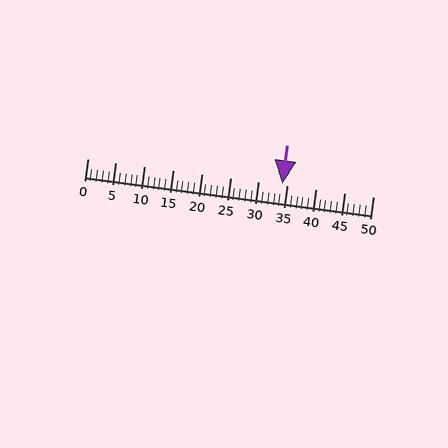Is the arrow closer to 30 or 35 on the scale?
The arrow is closer to 35.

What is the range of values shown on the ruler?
The ruler shows values from 0 to 50.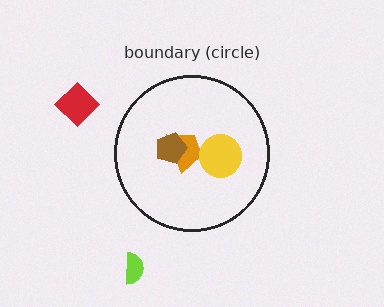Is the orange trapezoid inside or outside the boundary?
Inside.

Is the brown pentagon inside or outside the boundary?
Inside.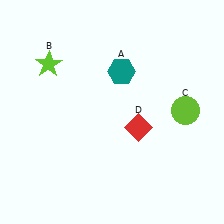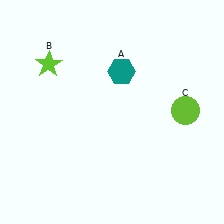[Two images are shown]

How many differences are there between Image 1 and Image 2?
There is 1 difference between the two images.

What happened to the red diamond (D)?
The red diamond (D) was removed in Image 2. It was in the bottom-right area of Image 1.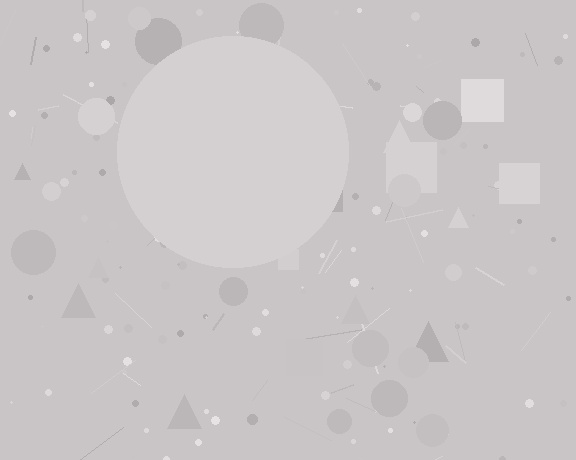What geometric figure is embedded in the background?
A circle is embedded in the background.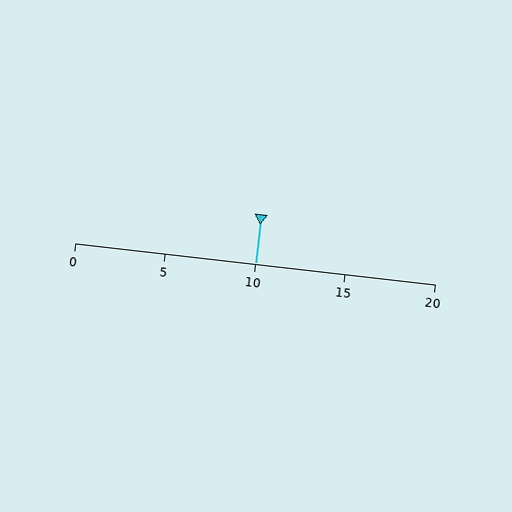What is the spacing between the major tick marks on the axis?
The major ticks are spaced 5 apart.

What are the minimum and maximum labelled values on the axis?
The axis runs from 0 to 20.